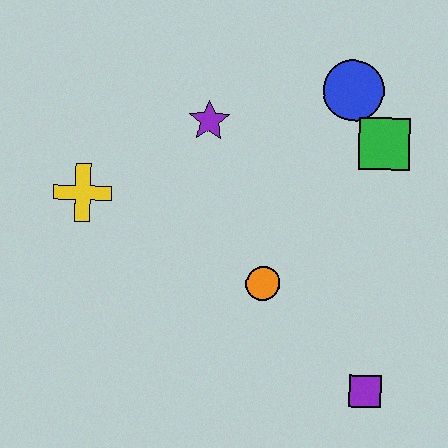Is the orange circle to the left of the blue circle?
Yes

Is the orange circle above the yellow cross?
No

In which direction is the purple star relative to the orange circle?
The purple star is above the orange circle.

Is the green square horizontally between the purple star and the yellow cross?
No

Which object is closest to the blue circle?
The green square is closest to the blue circle.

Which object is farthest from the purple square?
The yellow cross is farthest from the purple square.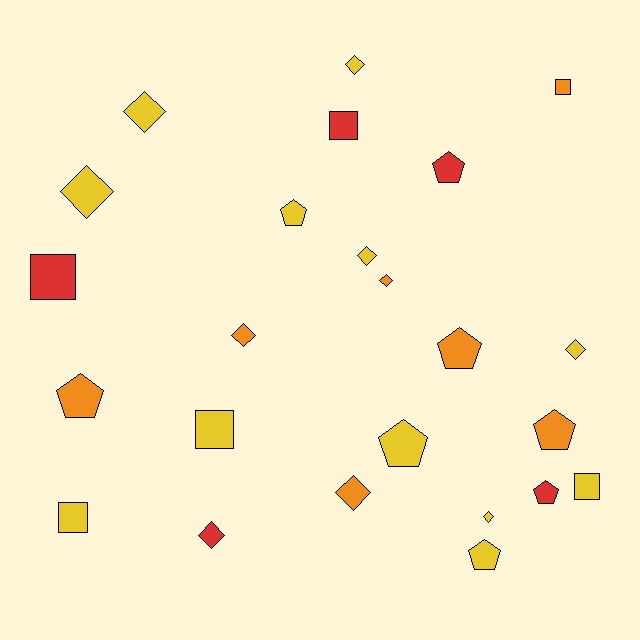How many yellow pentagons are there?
There are 3 yellow pentagons.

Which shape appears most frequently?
Diamond, with 10 objects.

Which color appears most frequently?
Yellow, with 12 objects.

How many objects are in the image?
There are 24 objects.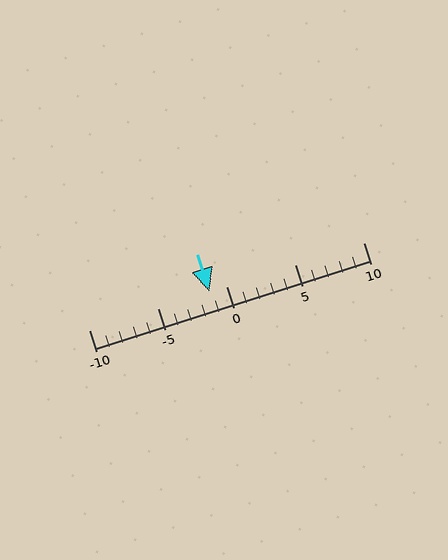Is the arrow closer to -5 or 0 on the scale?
The arrow is closer to 0.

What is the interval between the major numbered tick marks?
The major tick marks are spaced 5 units apart.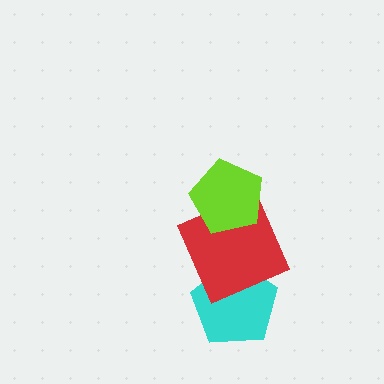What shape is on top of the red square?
The lime pentagon is on top of the red square.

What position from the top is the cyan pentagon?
The cyan pentagon is 3rd from the top.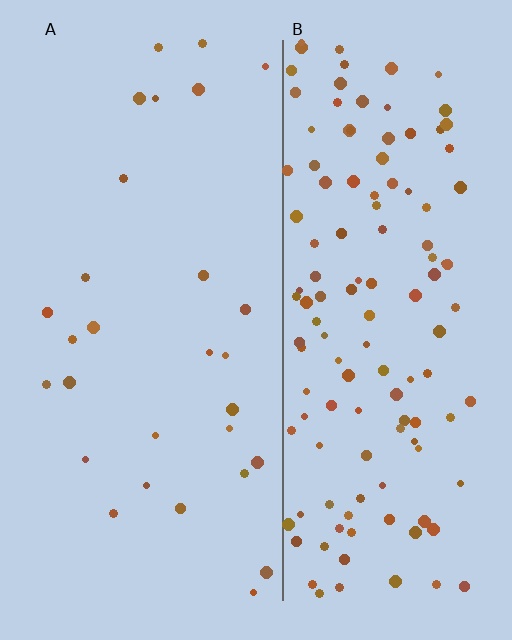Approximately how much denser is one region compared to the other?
Approximately 4.6× — region B over region A.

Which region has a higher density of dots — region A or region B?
B (the right).